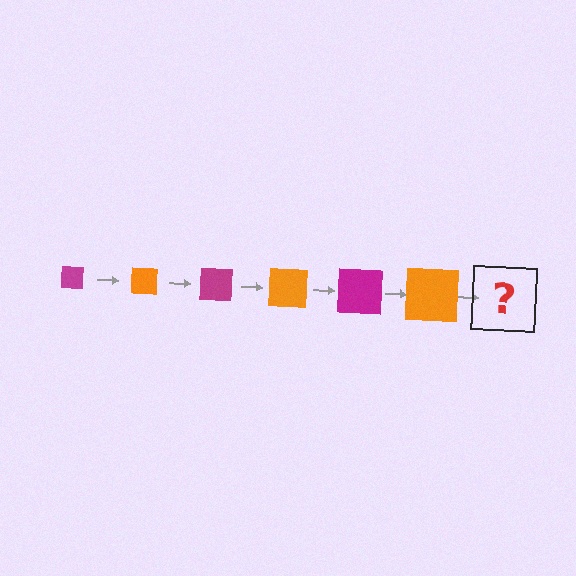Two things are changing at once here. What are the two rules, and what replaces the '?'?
The two rules are that the square grows larger each step and the color cycles through magenta and orange. The '?' should be a magenta square, larger than the previous one.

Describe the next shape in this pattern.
It should be a magenta square, larger than the previous one.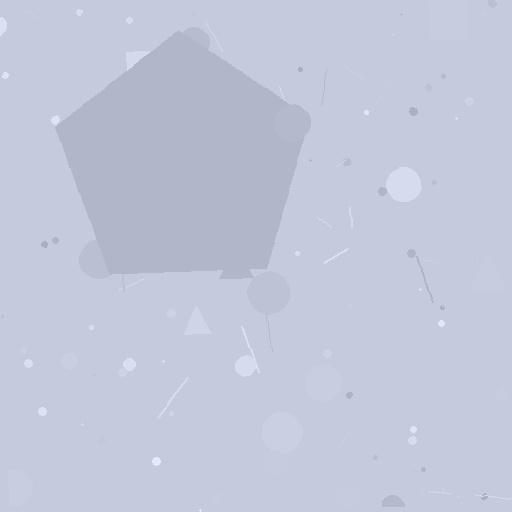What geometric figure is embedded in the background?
A pentagon is embedded in the background.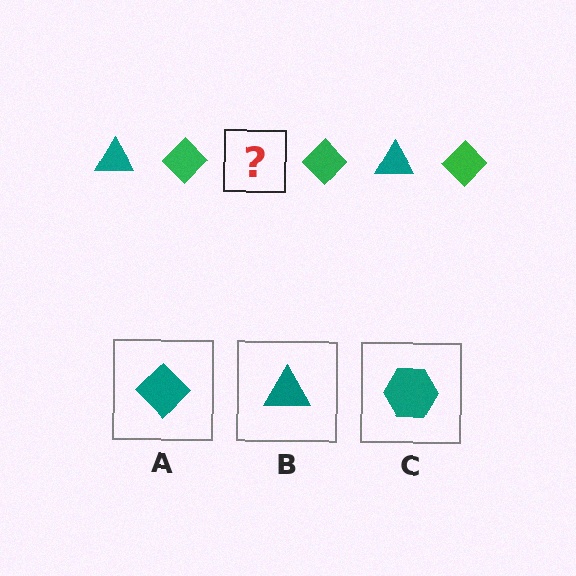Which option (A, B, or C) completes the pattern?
B.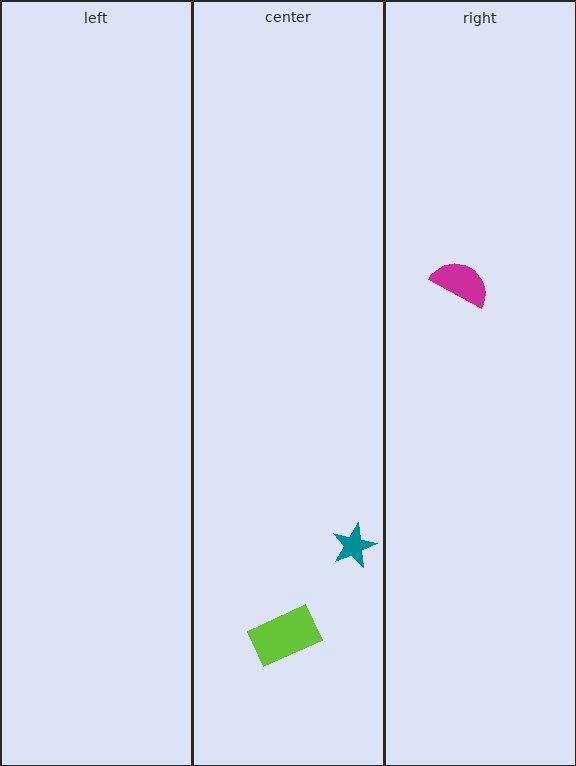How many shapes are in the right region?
1.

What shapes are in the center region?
The lime rectangle, the teal star.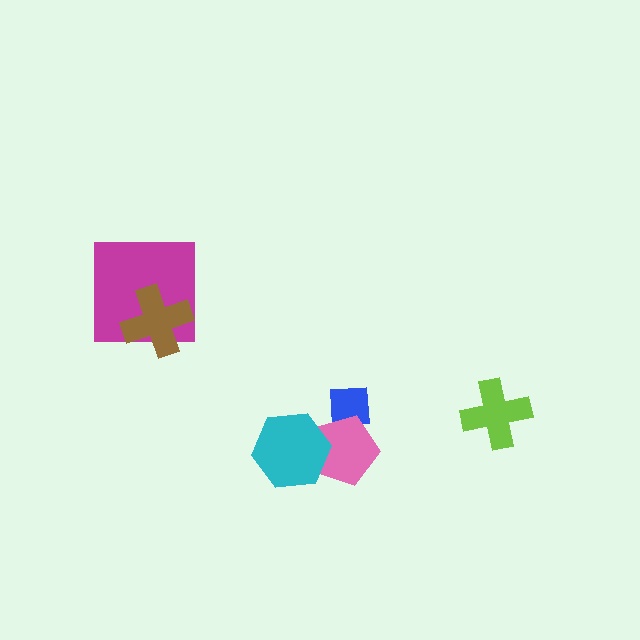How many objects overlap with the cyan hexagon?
1 object overlaps with the cyan hexagon.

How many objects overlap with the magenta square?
1 object overlaps with the magenta square.